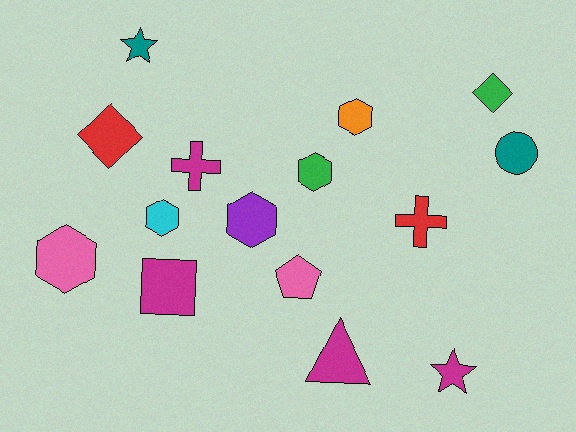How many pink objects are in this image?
There are 2 pink objects.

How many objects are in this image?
There are 15 objects.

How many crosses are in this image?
There are 2 crosses.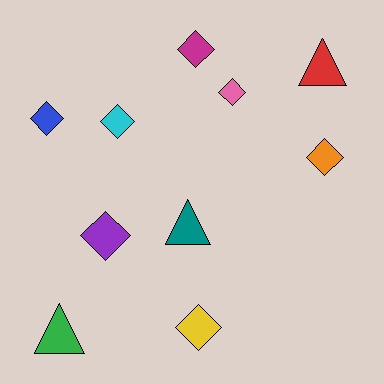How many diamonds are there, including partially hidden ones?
There are 7 diamonds.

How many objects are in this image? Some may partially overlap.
There are 10 objects.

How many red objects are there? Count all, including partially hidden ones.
There is 1 red object.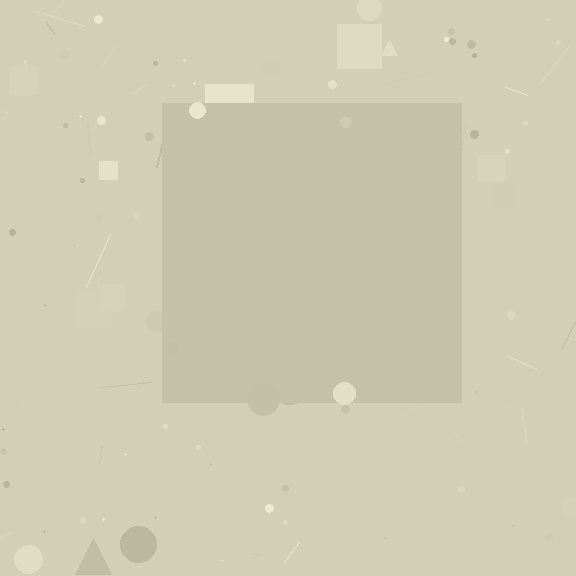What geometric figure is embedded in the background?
A square is embedded in the background.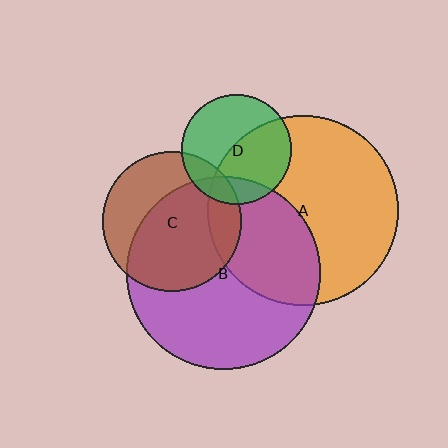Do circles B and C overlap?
Yes.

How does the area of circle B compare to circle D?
Approximately 3.1 times.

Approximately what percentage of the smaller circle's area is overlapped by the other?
Approximately 65%.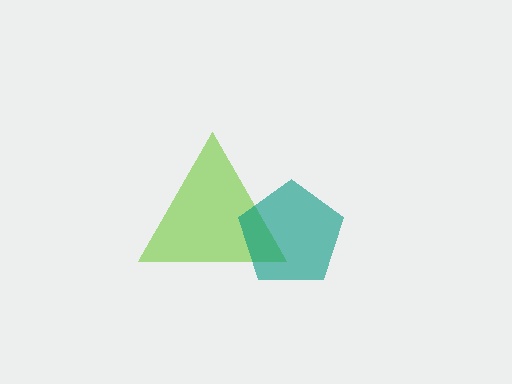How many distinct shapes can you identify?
There are 2 distinct shapes: a lime triangle, a teal pentagon.